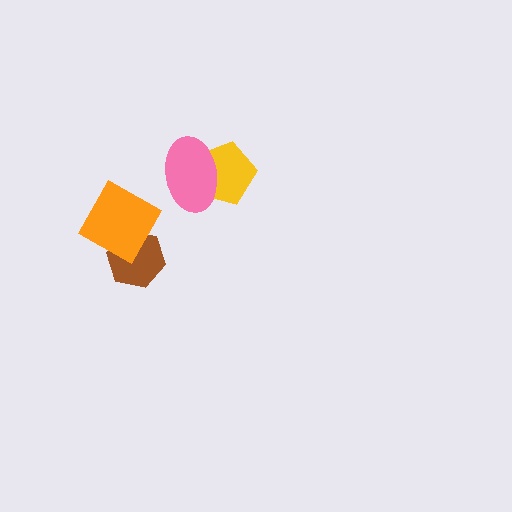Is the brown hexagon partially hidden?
Yes, it is partially covered by another shape.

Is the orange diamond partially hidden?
No, no other shape covers it.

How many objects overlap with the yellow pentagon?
1 object overlaps with the yellow pentagon.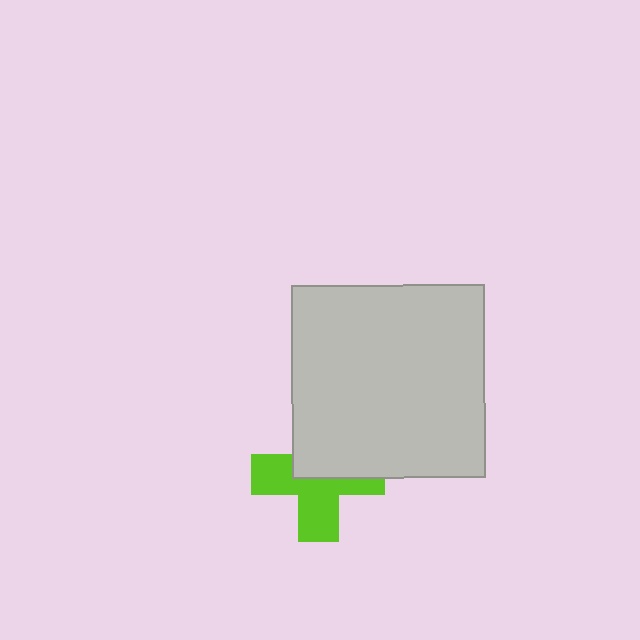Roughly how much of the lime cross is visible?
About half of it is visible (roughly 55%).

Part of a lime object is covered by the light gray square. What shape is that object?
It is a cross.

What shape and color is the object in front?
The object in front is a light gray square.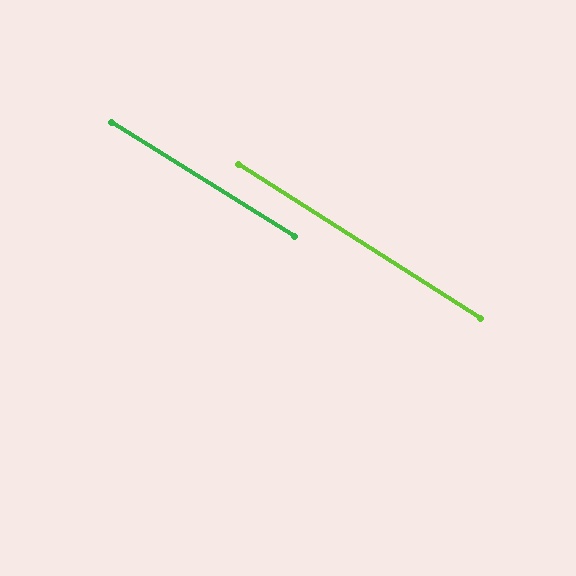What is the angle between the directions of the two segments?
Approximately 0 degrees.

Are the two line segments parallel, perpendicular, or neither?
Parallel — their directions differ by only 0.4°.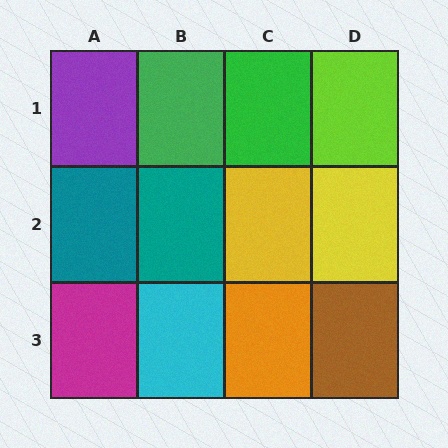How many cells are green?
2 cells are green.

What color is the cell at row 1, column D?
Lime.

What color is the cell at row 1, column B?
Green.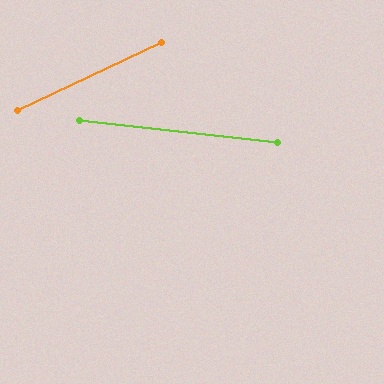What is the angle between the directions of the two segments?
Approximately 32 degrees.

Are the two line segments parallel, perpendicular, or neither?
Neither parallel nor perpendicular — they differ by about 32°.